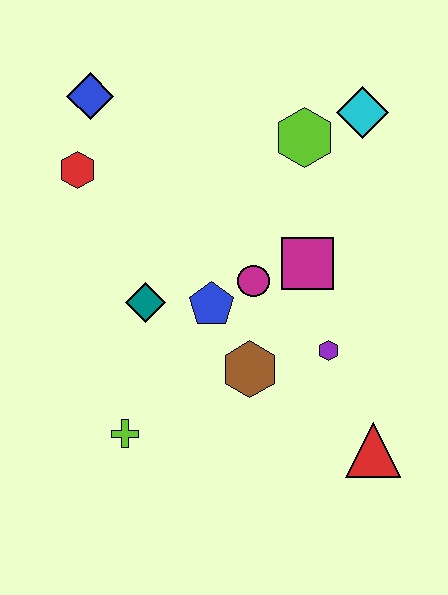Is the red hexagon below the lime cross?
No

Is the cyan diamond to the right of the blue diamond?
Yes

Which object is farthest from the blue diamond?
The red triangle is farthest from the blue diamond.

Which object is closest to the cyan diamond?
The lime hexagon is closest to the cyan diamond.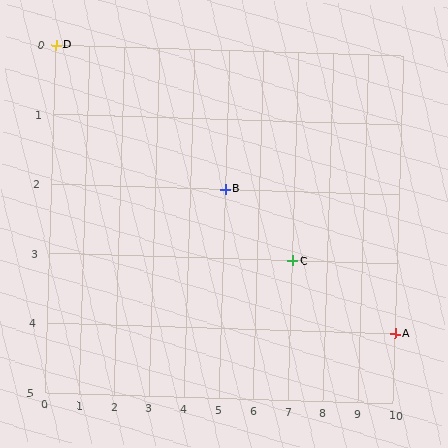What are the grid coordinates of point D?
Point D is at grid coordinates (0, 0).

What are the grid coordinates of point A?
Point A is at grid coordinates (10, 4).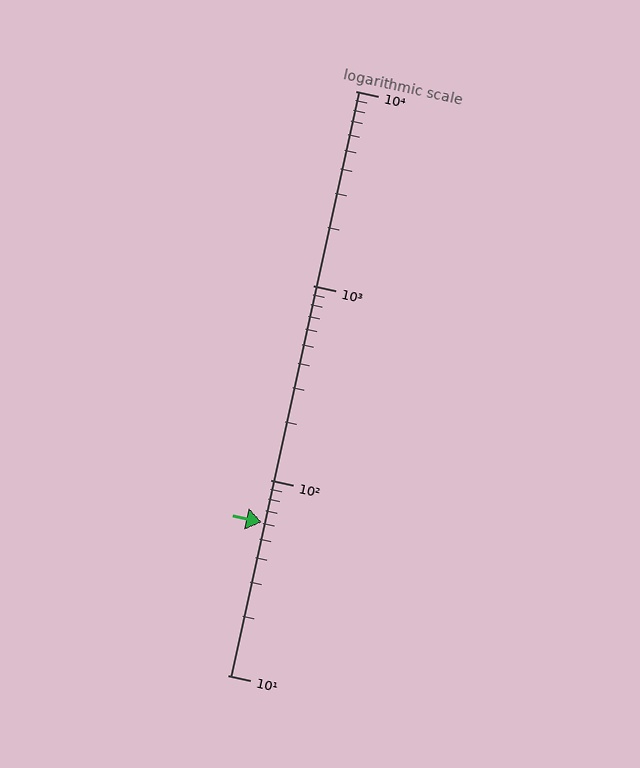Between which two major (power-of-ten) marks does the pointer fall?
The pointer is between 10 and 100.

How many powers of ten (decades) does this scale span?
The scale spans 3 decades, from 10 to 10000.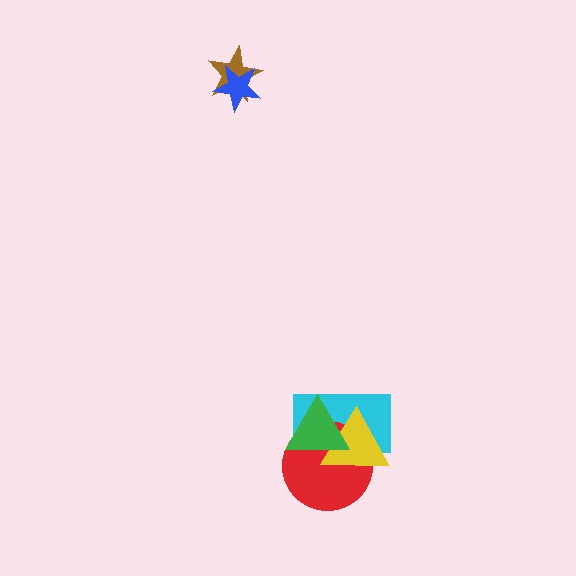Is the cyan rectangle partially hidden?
Yes, it is partially covered by another shape.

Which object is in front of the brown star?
The blue star is in front of the brown star.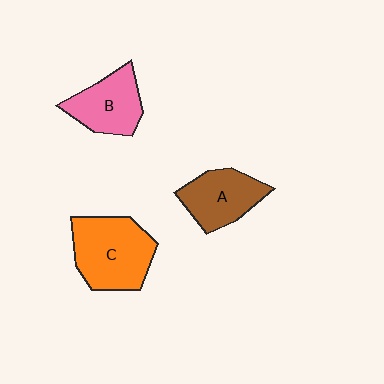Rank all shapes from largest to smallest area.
From largest to smallest: C (orange), A (brown), B (pink).